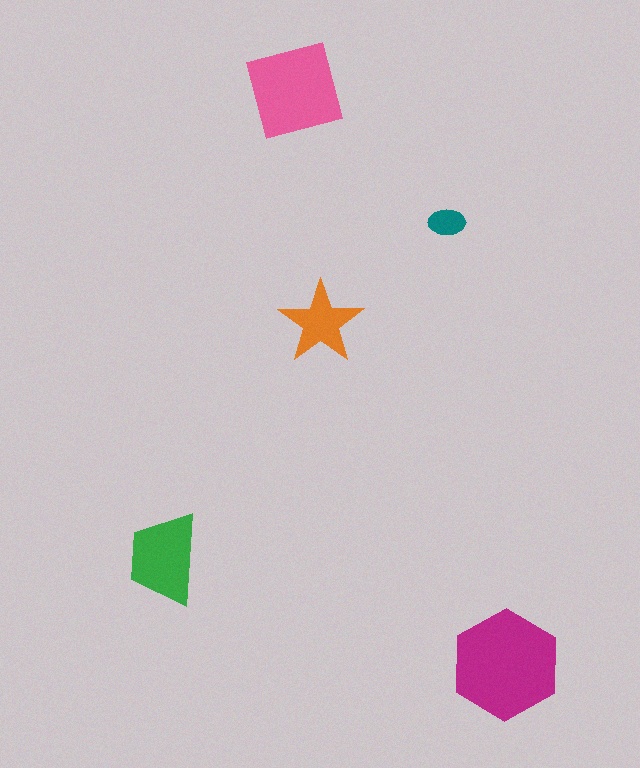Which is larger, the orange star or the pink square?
The pink square.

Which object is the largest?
The magenta hexagon.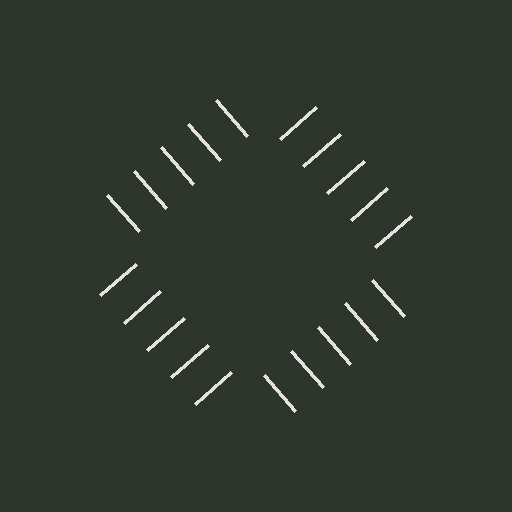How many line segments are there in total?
20 — 5 along each of the 4 edges.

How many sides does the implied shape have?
4 sides — the line-ends trace a square.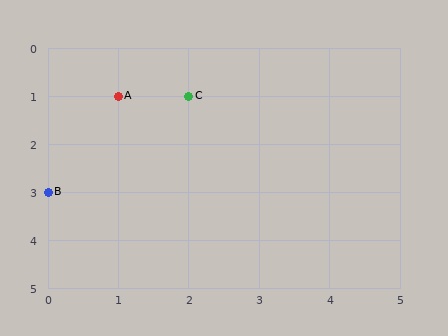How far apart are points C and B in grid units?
Points C and B are 2 columns and 2 rows apart (about 2.8 grid units diagonally).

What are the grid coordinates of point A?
Point A is at grid coordinates (1, 1).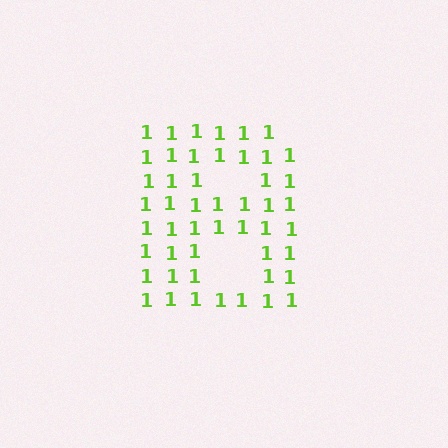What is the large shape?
The large shape is the letter B.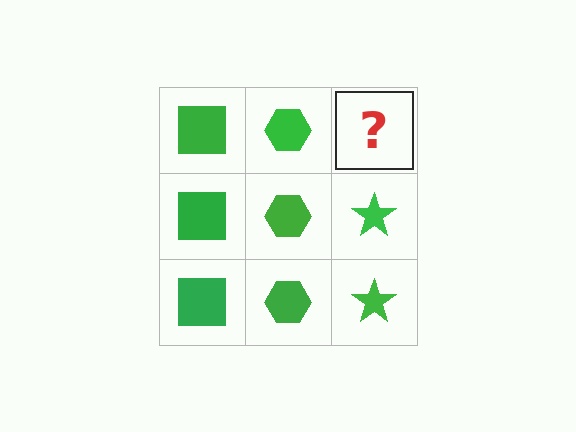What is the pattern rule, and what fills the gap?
The rule is that each column has a consistent shape. The gap should be filled with a green star.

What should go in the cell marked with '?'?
The missing cell should contain a green star.